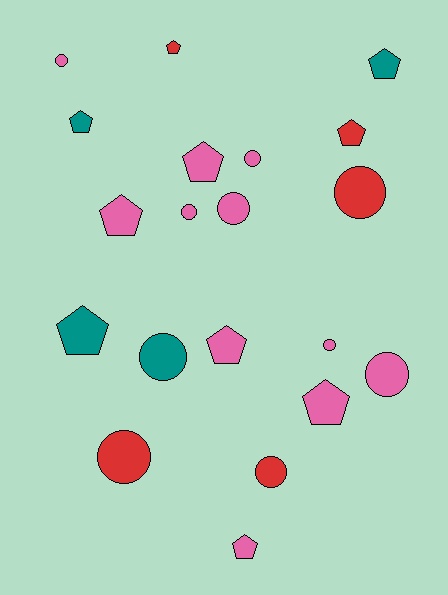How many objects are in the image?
There are 20 objects.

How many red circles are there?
There are 3 red circles.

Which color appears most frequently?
Pink, with 11 objects.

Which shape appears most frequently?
Circle, with 10 objects.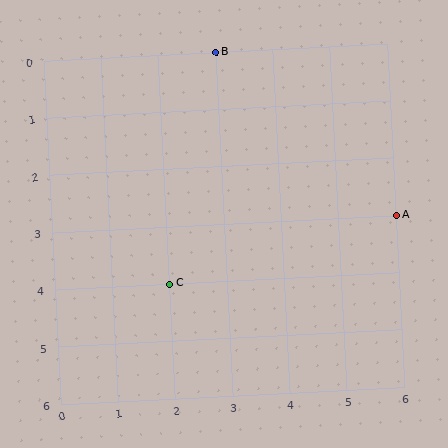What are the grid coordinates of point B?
Point B is at grid coordinates (3, 0).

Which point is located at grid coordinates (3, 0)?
Point B is at (3, 0).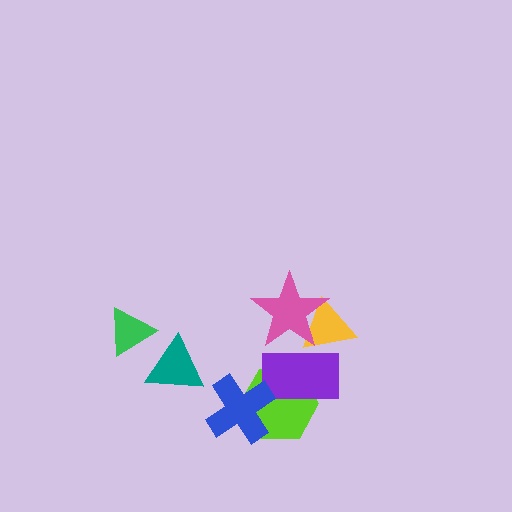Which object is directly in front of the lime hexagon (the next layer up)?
The purple rectangle is directly in front of the lime hexagon.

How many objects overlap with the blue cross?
1 object overlaps with the blue cross.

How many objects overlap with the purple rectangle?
3 objects overlap with the purple rectangle.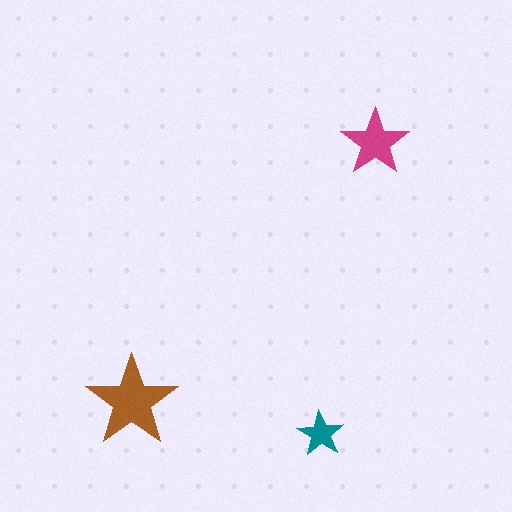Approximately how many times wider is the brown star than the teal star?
About 2 times wider.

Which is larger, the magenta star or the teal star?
The magenta one.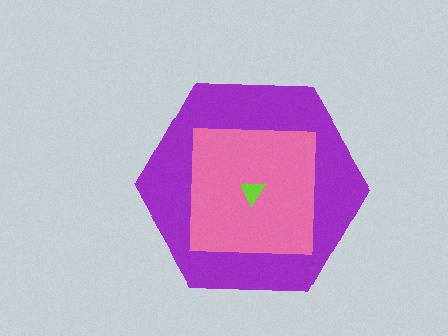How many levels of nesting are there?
3.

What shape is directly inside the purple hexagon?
The pink square.